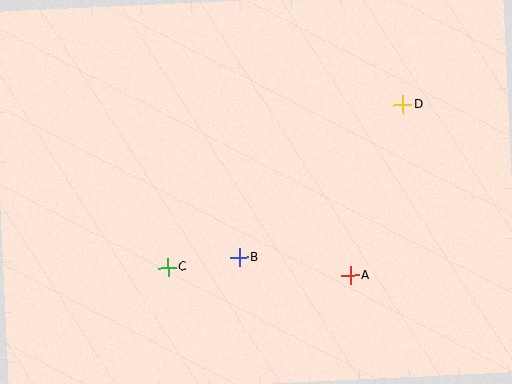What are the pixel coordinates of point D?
Point D is at (403, 105).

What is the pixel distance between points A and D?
The distance between A and D is 179 pixels.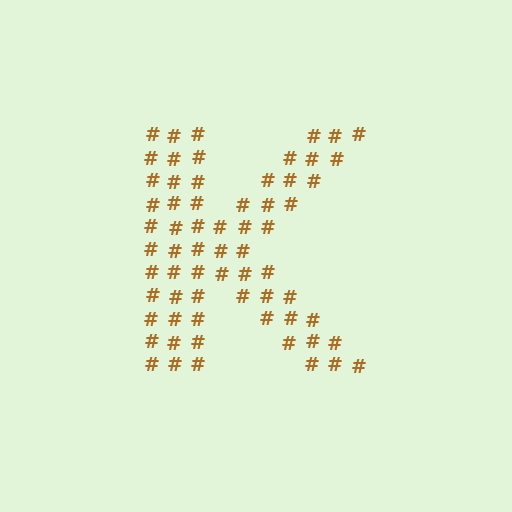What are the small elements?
The small elements are hash symbols.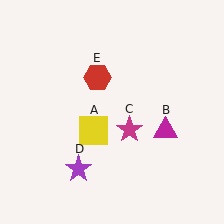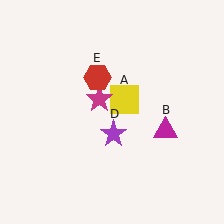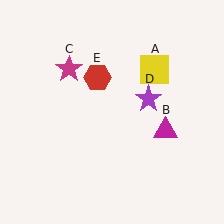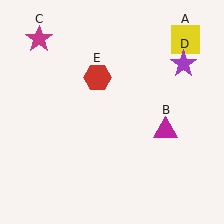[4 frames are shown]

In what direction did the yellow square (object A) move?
The yellow square (object A) moved up and to the right.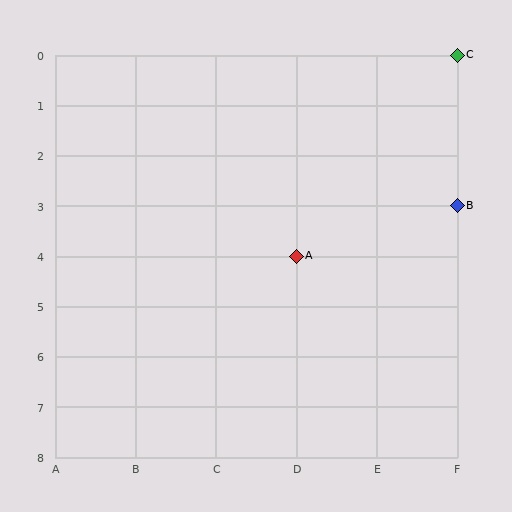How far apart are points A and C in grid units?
Points A and C are 2 columns and 4 rows apart (about 4.5 grid units diagonally).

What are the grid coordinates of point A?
Point A is at grid coordinates (D, 4).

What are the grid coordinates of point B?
Point B is at grid coordinates (F, 3).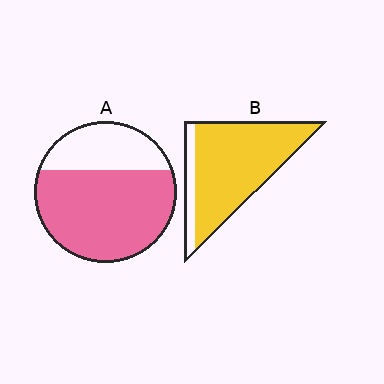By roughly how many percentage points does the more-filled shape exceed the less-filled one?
By roughly 15 percentage points (B over A).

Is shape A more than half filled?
Yes.